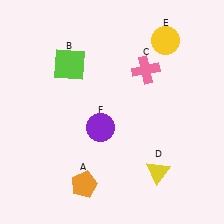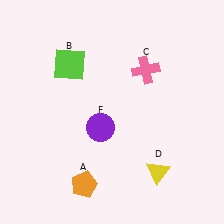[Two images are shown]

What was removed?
The yellow circle (E) was removed in Image 2.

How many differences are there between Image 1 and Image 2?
There is 1 difference between the two images.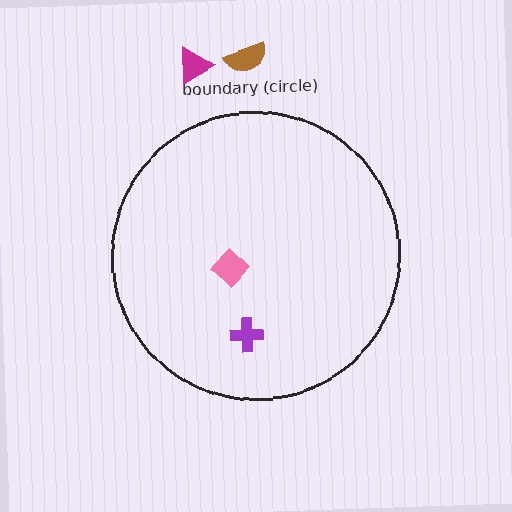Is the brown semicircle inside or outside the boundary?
Outside.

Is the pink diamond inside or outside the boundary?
Inside.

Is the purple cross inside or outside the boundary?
Inside.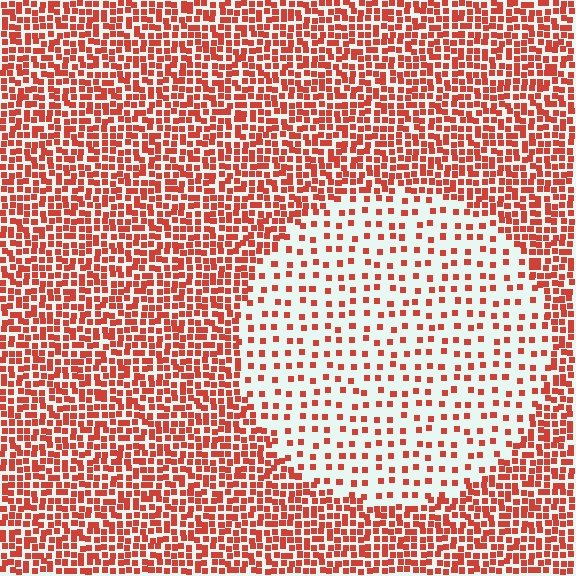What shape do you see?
I see a circle.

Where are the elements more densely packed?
The elements are more densely packed outside the circle boundary.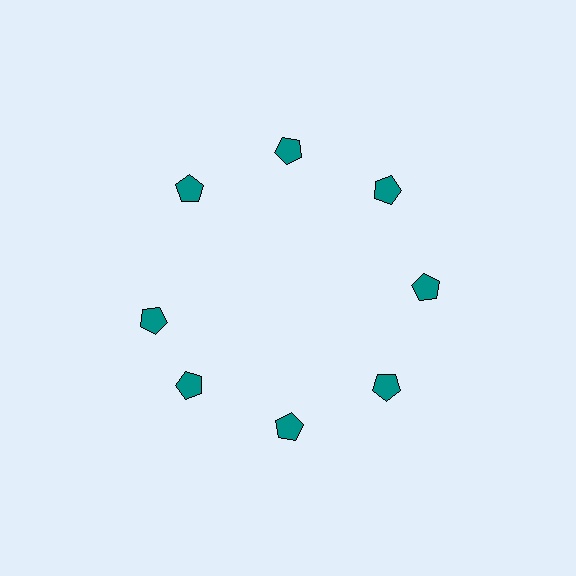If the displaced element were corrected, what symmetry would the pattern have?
It would have 8-fold rotational symmetry — the pattern would map onto itself every 45 degrees.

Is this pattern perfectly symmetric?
No. The 8 teal pentagons are arranged in a ring, but one element near the 9 o'clock position is rotated out of alignment along the ring, breaking the 8-fold rotational symmetry.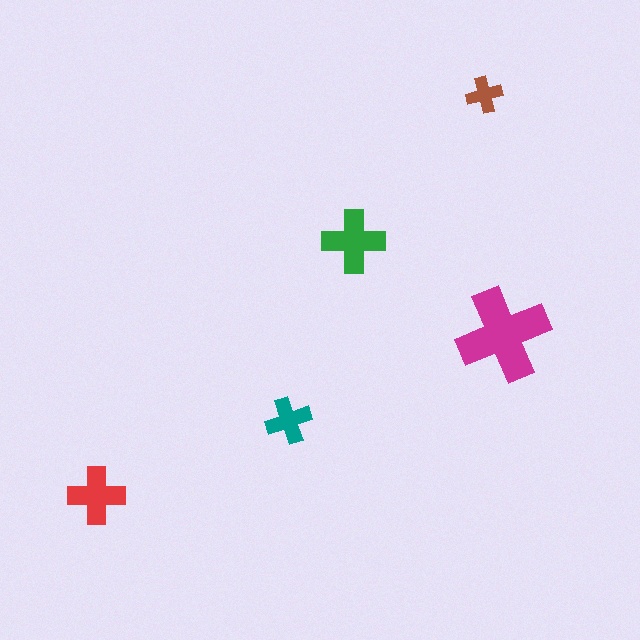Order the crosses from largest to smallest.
the magenta one, the green one, the red one, the teal one, the brown one.